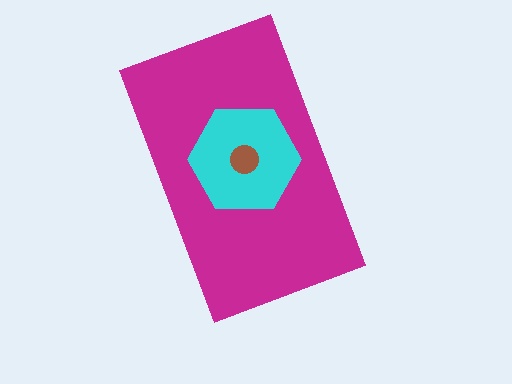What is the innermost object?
The brown circle.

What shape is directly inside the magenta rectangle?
The cyan hexagon.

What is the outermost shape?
The magenta rectangle.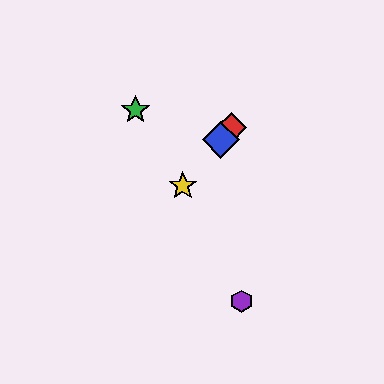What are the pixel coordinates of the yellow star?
The yellow star is at (183, 186).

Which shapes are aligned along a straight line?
The red diamond, the blue diamond, the yellow star are aligned along a straight line.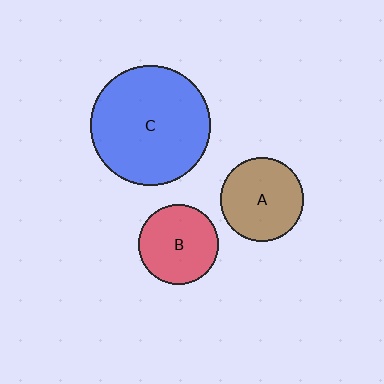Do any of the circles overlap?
No, none of the circles overlap.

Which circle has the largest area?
Circle C (blue).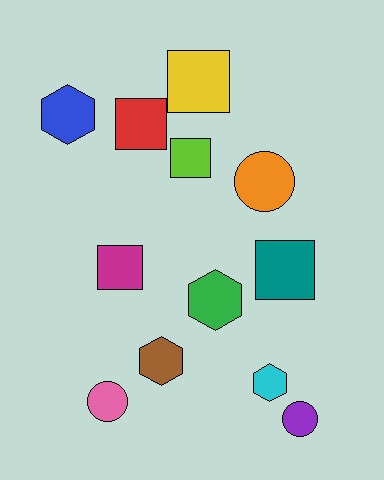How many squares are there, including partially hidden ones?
There are 5 squares.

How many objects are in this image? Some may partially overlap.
There are 12 objects.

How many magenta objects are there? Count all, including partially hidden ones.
There is 1 magenta object.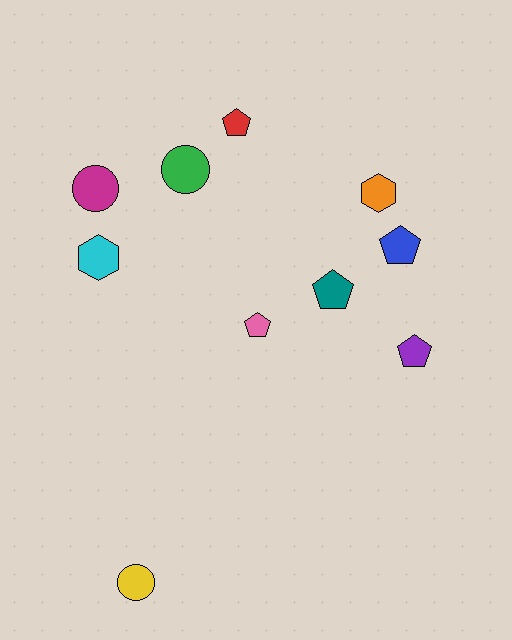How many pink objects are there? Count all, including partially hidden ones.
There is 1 pink object.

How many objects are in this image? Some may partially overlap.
There are 10 objects.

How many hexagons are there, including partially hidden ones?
There are 2 hexagons.